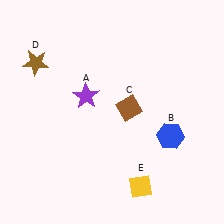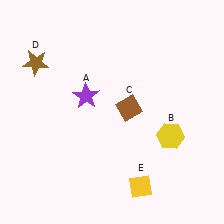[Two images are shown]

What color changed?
The hexagon (B) changed from blue in Image 1 to yellow in Image 2.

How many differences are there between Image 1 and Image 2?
There is 1 difference between the two images.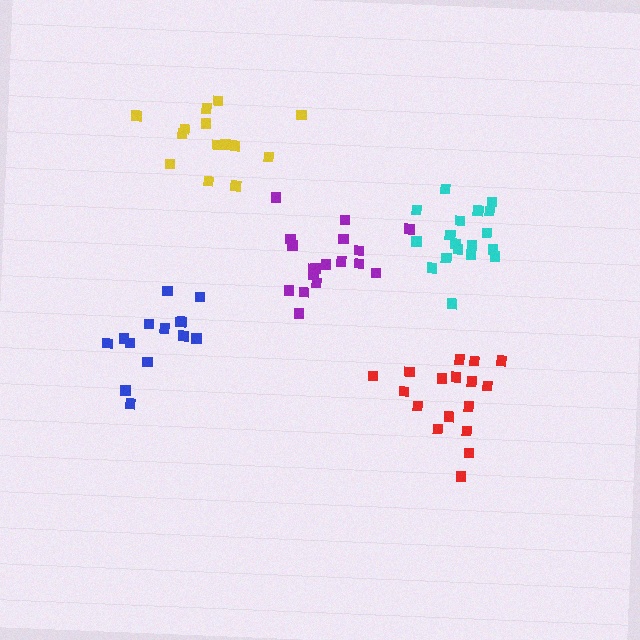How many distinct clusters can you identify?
There are 5 distinct clusters.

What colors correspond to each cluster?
The clusters are colored: yellow, red, cyan, blue, purple.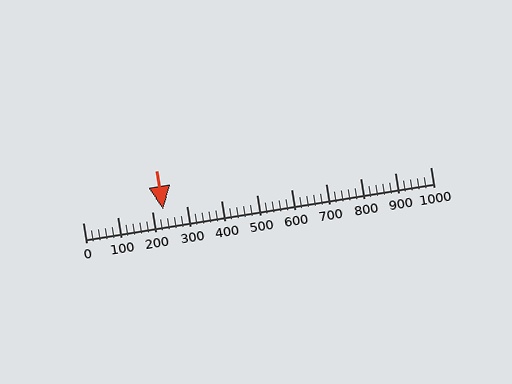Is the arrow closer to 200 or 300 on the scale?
The arrow is closer to 200.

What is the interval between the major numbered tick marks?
The major tick marks are spaced 100 units apart.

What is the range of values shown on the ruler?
The ruler shows values from 0 to 1000.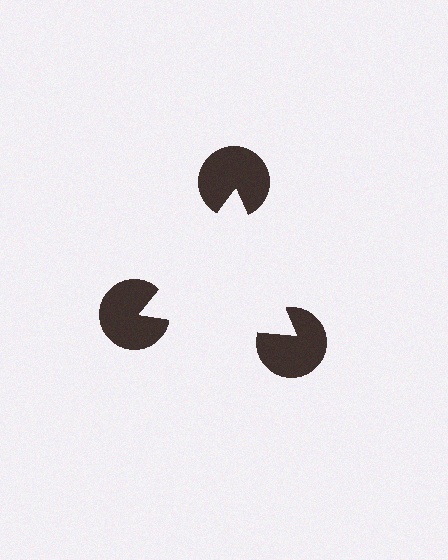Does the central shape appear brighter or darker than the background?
It typically appears slightly brighter than the background, even though no actual brightness change is drawn.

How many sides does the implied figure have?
3 sides.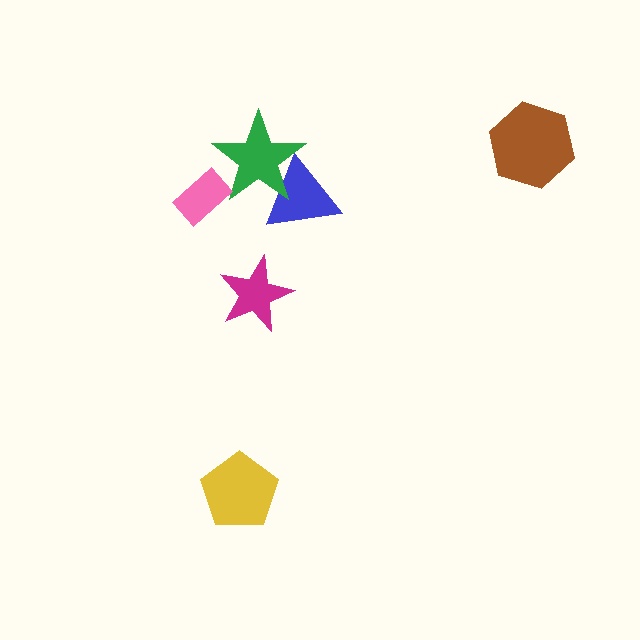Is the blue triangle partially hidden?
Yes, it is partially covered by another shape.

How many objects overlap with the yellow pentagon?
0 objects overlap with the yellow pentagon.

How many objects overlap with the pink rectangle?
1 object overlaps with the pink rectangle.